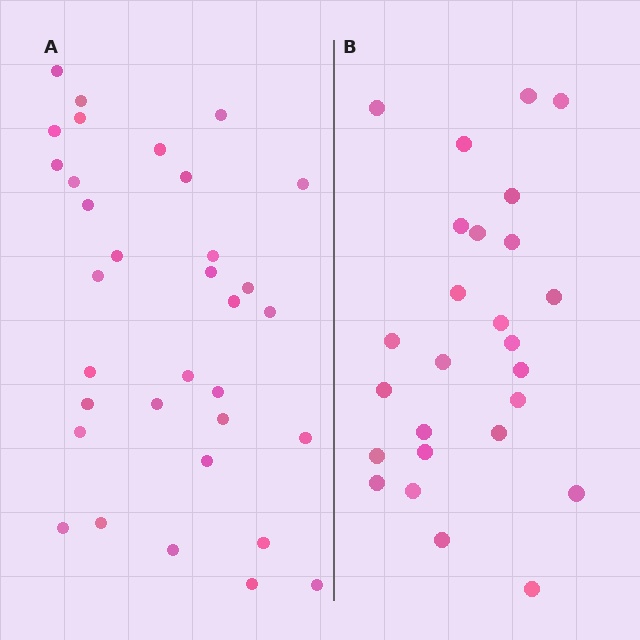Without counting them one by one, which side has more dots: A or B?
Region A (the left region) has more dots.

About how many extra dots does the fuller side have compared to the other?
Region A has roughly 8 or so more dots than region B.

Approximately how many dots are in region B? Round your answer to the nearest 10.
About 30 dots. (The exact count is 26, which rounds to 30.)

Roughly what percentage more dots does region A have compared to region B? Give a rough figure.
About 25% more.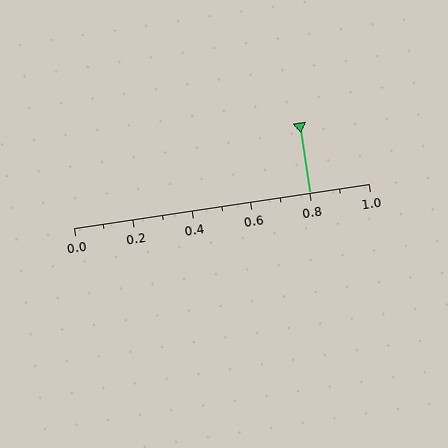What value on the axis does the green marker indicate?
The marker indicates approximately 0.8.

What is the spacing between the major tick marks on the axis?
The major ticks are spaced 0.2 apart.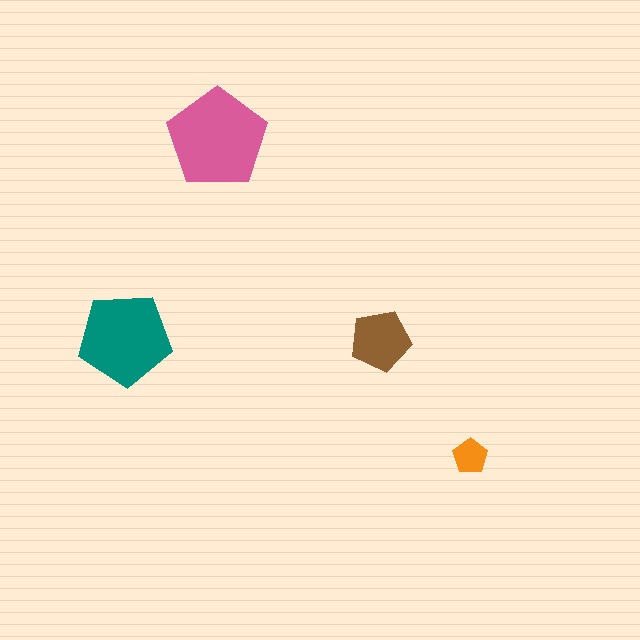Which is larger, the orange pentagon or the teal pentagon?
The teal one.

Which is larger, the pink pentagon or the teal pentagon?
The pink one.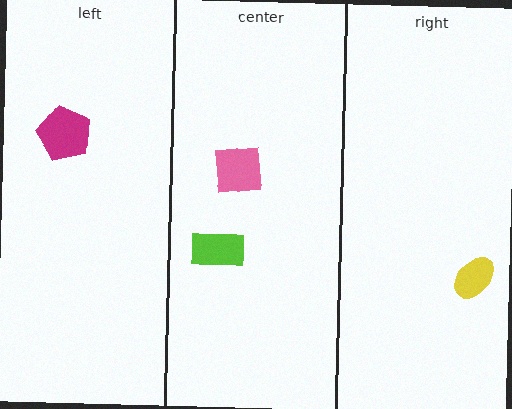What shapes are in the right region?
The yellow ellipse.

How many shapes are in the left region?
1.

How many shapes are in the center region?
2.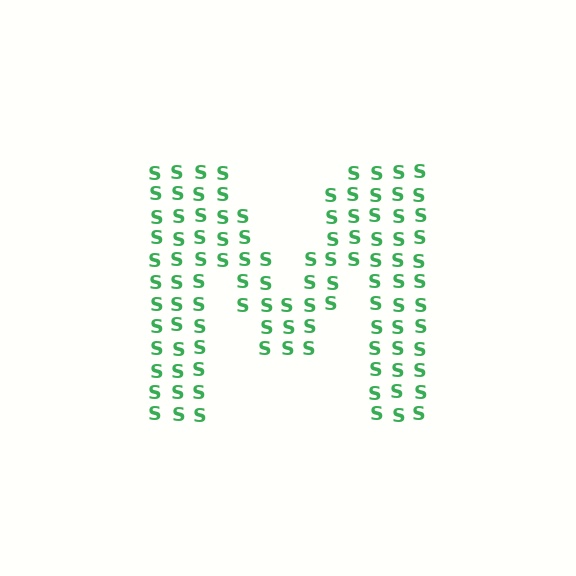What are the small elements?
The small elements are letter S's.